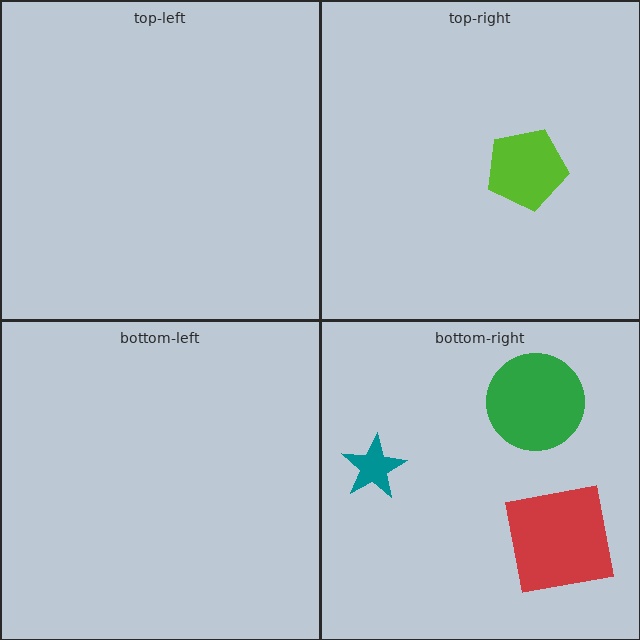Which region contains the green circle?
The bottom-right region.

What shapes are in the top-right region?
The lime pentagon.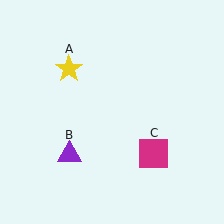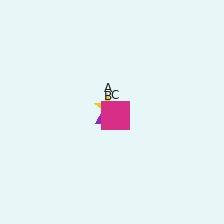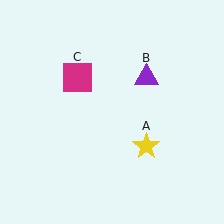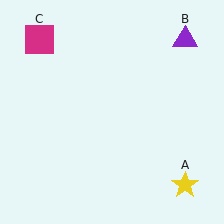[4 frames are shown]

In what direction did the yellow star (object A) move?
The yellow star (object A) moved down and to the right.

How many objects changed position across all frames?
3 objects changed position: yellow star (object A), purple triangle (object B), magenta square (object C).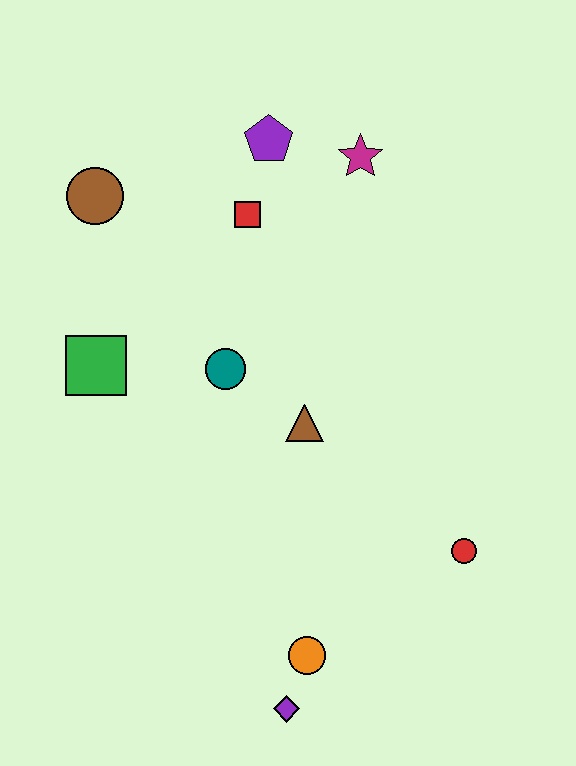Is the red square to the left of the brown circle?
No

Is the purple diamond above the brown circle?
No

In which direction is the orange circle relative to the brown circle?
The orange circle is below the brown circle.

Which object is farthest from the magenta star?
The purple diamond is farthest from the magenta star.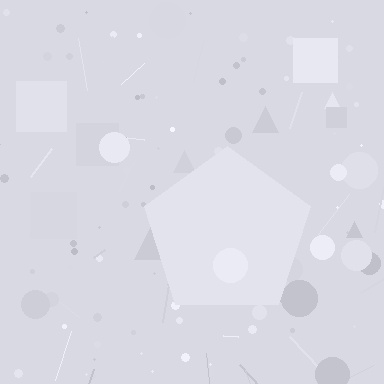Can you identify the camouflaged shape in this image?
The camouflaged shape is a pentagon.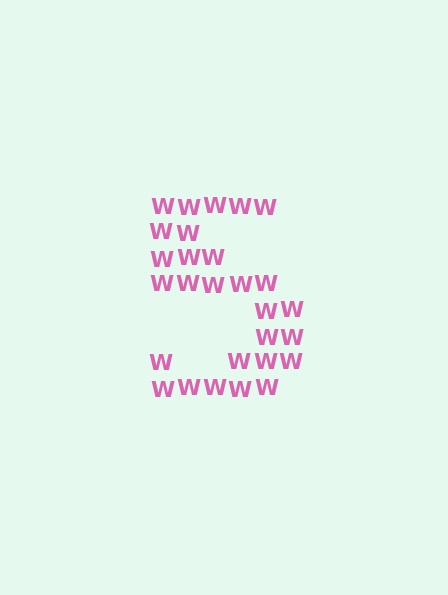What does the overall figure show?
The overall figure shows the digit 5.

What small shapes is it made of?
It is made of small letter W's.